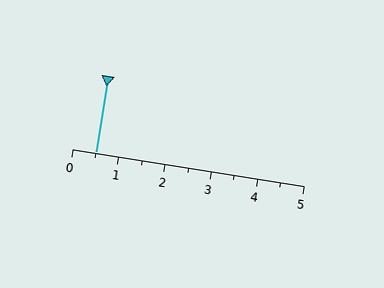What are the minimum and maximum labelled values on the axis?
The axis runs from 0 to 5.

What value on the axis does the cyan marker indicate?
The marker indicates approximately 0.5.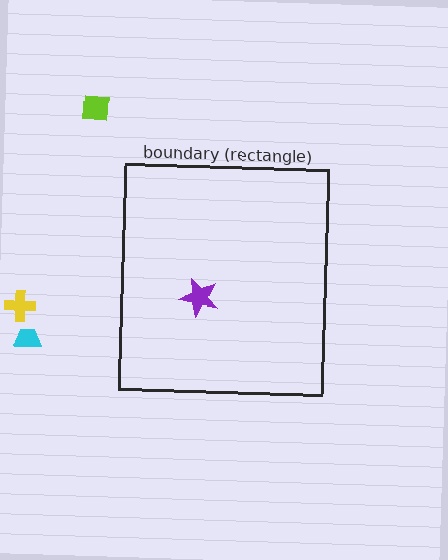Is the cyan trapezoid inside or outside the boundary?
Outside.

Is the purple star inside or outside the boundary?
Inside.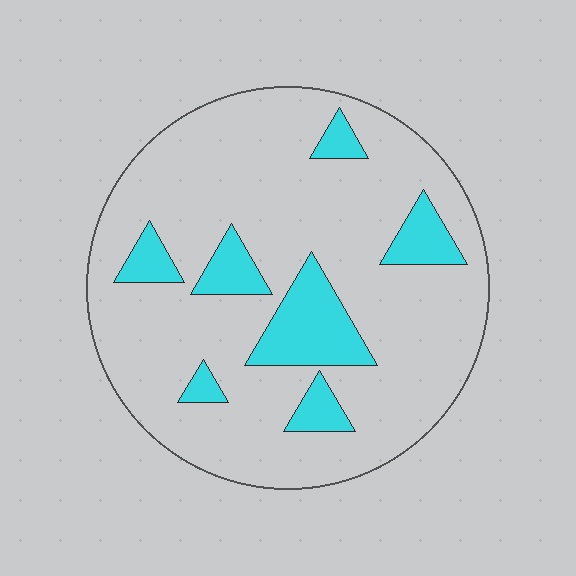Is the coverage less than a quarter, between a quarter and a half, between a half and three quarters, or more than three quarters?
Less than a quarter.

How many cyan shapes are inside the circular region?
7.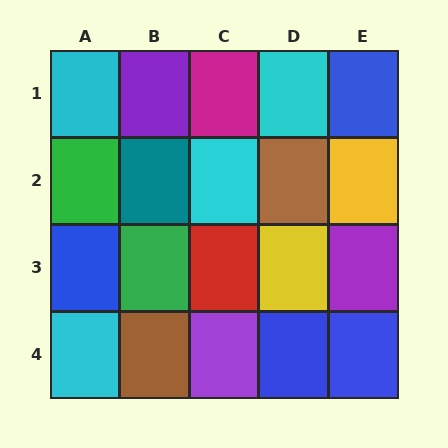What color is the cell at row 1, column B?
Purple.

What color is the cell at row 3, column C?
Red.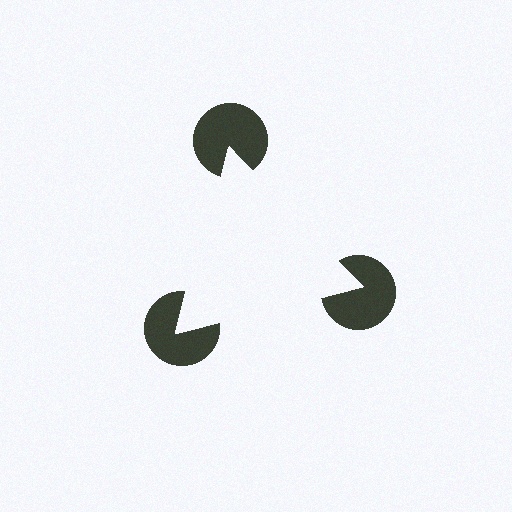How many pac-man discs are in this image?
There are 3 — one at each vertex of the illusory triangle.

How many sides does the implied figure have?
3 sides.